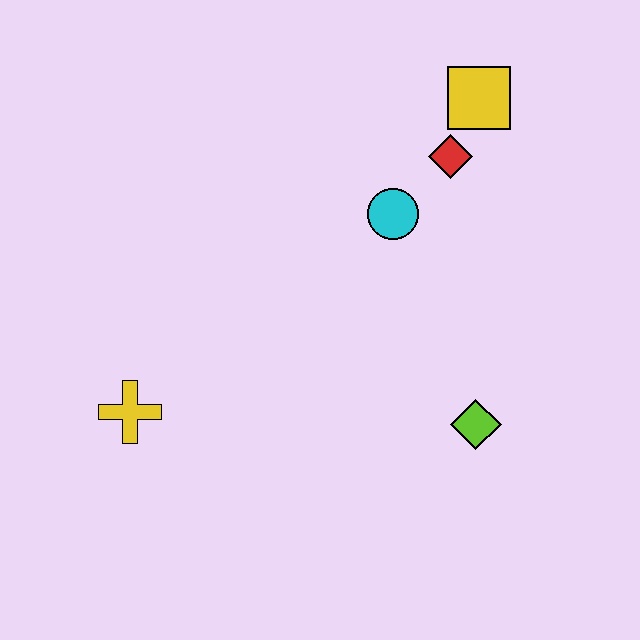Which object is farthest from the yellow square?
The yellow cross is farthest from the yellow square.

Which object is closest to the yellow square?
The red diamond is closest to the yellow square.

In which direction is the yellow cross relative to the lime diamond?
The yellow cross is to the left of the lime diamond.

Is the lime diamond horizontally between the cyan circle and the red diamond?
No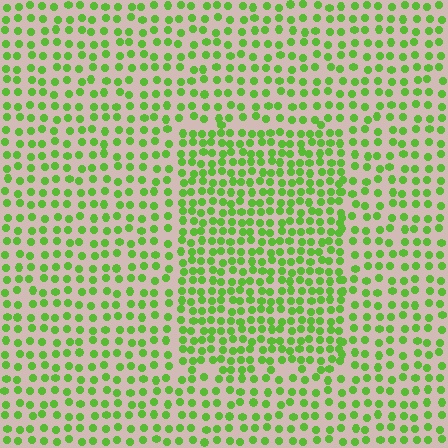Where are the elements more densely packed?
The elements are more densely packed inside the rectangle boundary.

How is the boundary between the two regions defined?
The boundary is defined by a change in element density (approximately 1.6x ratio). All elements are the same color, size, and shape.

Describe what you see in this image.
The image contains small lime elements arranged at two different densities. A rectangle-shaped region is visible where the elements are more densely packed than the surrounding area.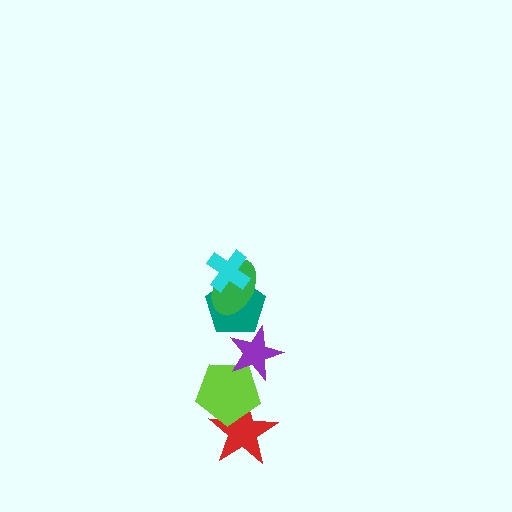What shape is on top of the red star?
The lime pentagon is on top of the red star.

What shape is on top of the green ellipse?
The cyan cross is on top of the green ellipse.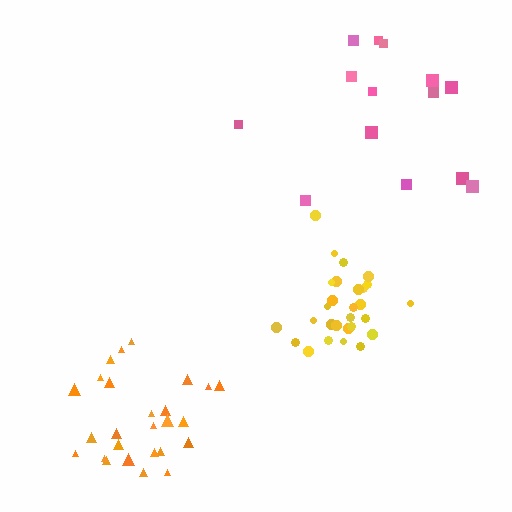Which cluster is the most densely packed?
Yellow.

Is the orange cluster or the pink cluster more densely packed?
Orange.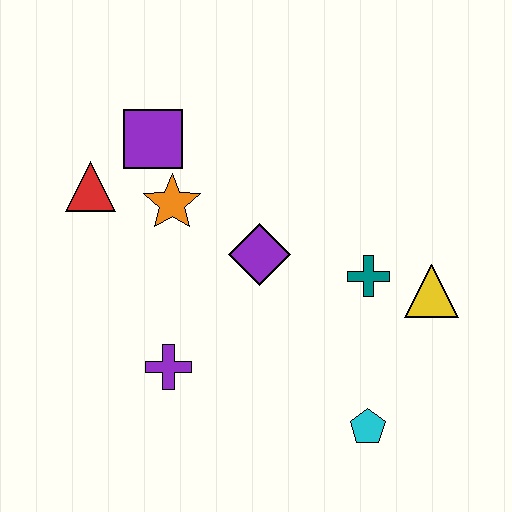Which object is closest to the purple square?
The orange star is closest to the purple square.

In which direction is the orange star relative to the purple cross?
The orange star is above the purple cross.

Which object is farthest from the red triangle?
The cyan pentagon is farthest from the red triangle.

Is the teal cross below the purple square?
Yes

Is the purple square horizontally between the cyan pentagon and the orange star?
No